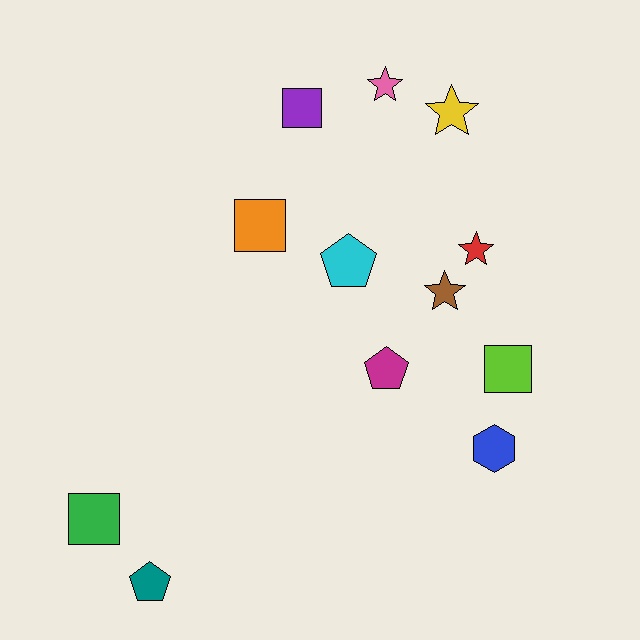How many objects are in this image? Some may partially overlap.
There are 12 objects.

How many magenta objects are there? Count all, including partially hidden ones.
There is 1 magenta object.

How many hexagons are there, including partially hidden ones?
There is 1 hexagon.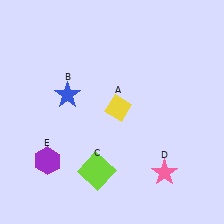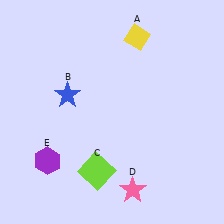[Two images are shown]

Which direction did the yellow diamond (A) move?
The yellow diamond (A) moved up.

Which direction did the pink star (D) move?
The pink star (D) moved left.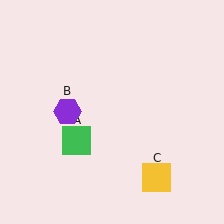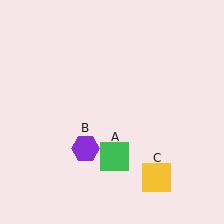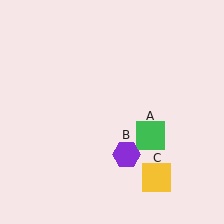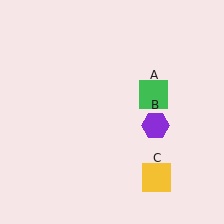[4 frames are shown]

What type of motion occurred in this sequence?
The green square (object A), purple hexagon (object B) rotated counterclockwise around the center of the scene.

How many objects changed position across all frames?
2 objects changed position: green square (object A), purple hexagon (object B).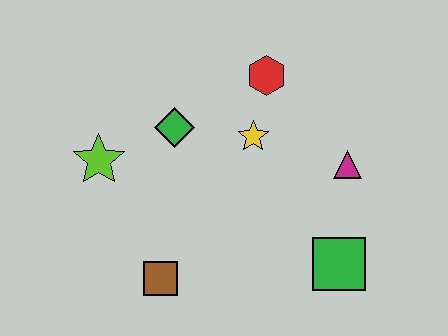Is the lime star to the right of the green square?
No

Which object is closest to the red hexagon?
The yellow star is closest to the red hexagon.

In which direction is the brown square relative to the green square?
The brown square is to the left of the green square.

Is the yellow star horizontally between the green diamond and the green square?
Yes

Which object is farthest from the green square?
The lime star is farthest from the green square.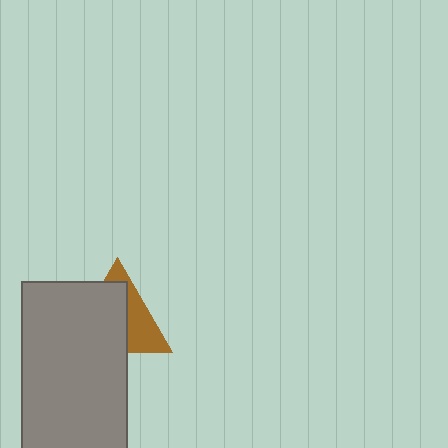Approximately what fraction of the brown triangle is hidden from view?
Roughly 60% of the brown triangle is hidden behind the gray rectangle.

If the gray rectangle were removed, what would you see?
You would see the complete brown triangle.